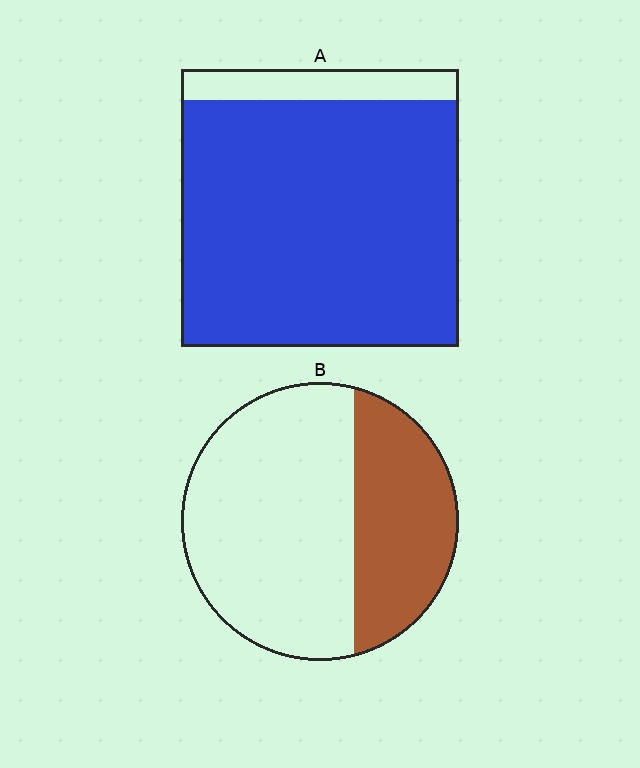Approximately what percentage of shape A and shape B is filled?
A is approximately 90% and B is approximately 35%.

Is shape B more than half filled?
No.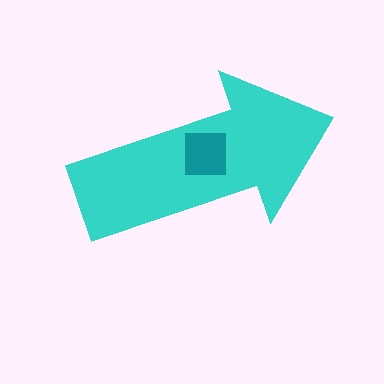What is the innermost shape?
The teal square.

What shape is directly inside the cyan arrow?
The teal square.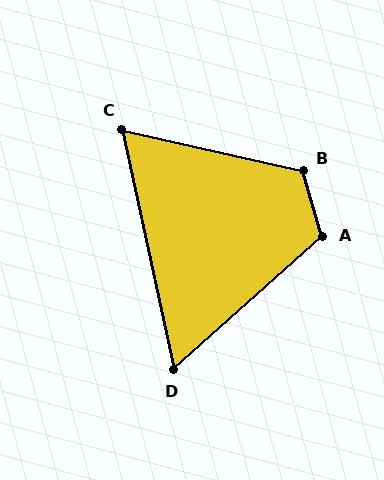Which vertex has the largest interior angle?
B, at approximately 119 degrees.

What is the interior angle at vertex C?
Approximately 65 degrees (acute).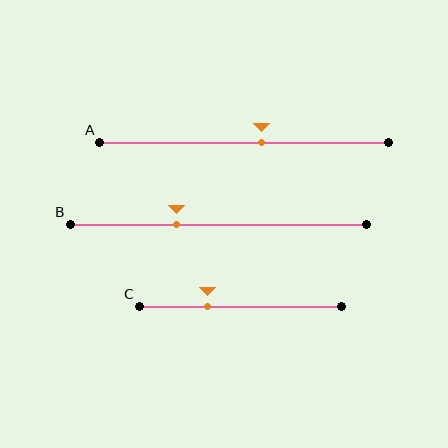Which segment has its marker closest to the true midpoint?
Segment A has its marker closest to the true midpoint.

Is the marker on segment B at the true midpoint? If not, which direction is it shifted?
No, the marker on segment B is shifted to the left by about 14% of the segment length.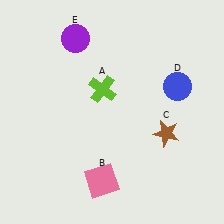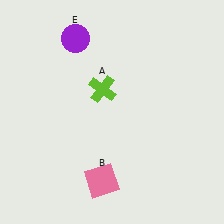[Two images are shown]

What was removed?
The brown star (C), the blue circle (D) were removed in Image 2.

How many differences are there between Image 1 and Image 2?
There are 2 differences between the two images.